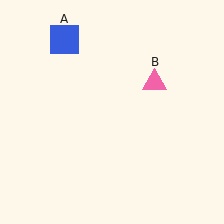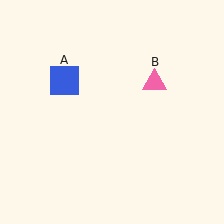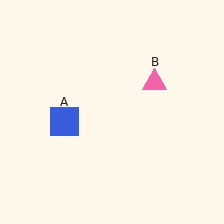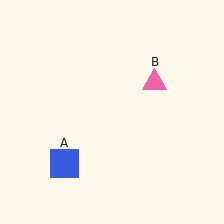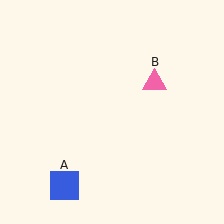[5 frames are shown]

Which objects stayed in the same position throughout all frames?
Pink triangle (object B) remained stationary.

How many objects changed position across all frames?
1 object changed position: blue square (object A).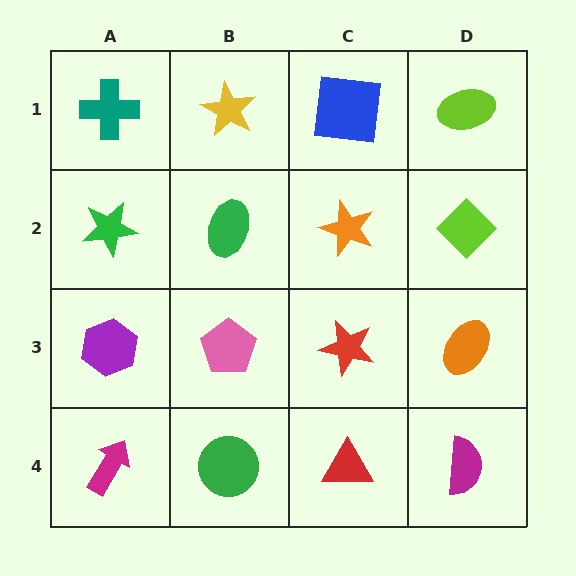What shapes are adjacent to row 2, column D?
A lime ellipse (row 1, column D), an orange ellipse (row 3, column D), an orange star (row 2, column C).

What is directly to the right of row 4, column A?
A green circle.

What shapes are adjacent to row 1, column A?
A green star (row 2, column A), a yellow star (row 1, column B).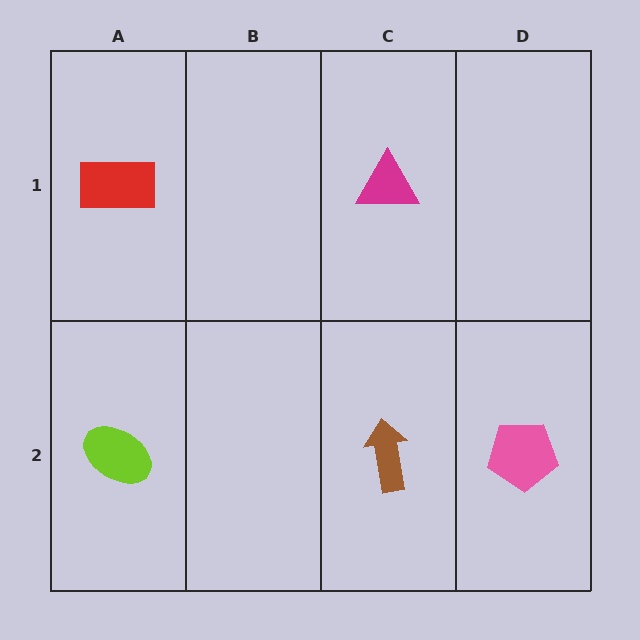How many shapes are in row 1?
2 shapes.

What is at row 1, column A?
A red rectangle.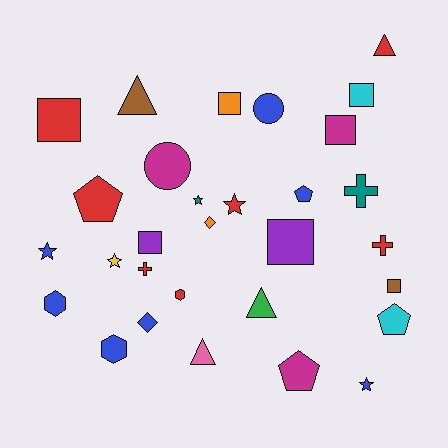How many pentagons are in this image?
There are 4 pentagons.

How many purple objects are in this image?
There are 2 purple objects.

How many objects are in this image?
There are 30 objects.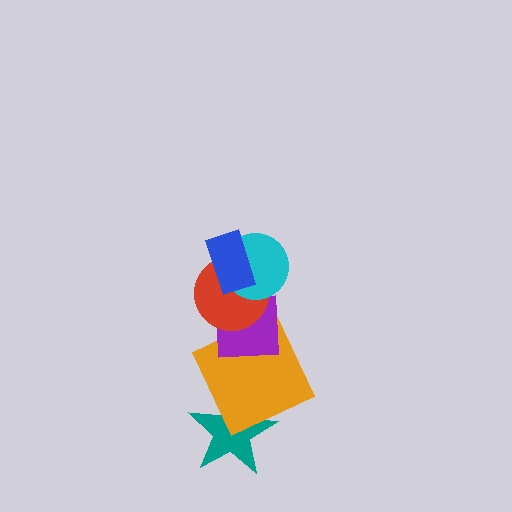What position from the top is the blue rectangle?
The blue rectangle is 1st from the top.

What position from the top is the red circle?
The red circle is 3rd from the top.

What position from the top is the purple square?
The purple square is 4th from the top.